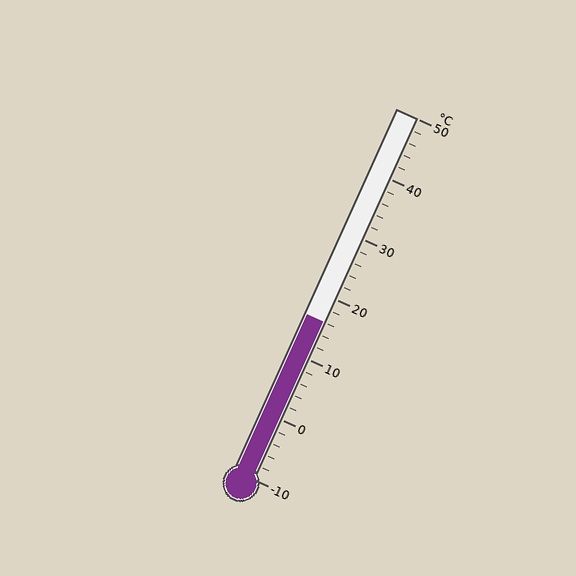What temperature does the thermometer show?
The thermometer shows approximately 16°C.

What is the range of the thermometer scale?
The thermometer scale ranges from -10°C to 50°C.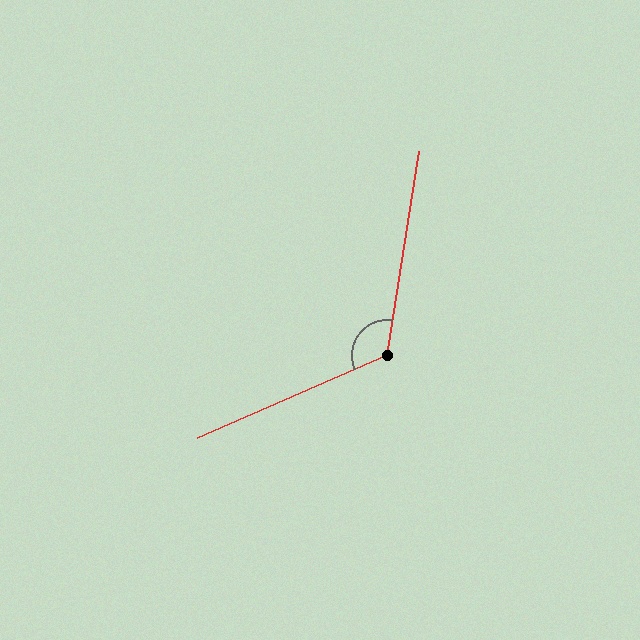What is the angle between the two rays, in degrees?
Approximately 122 degrees.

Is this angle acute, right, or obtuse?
It is obtuse.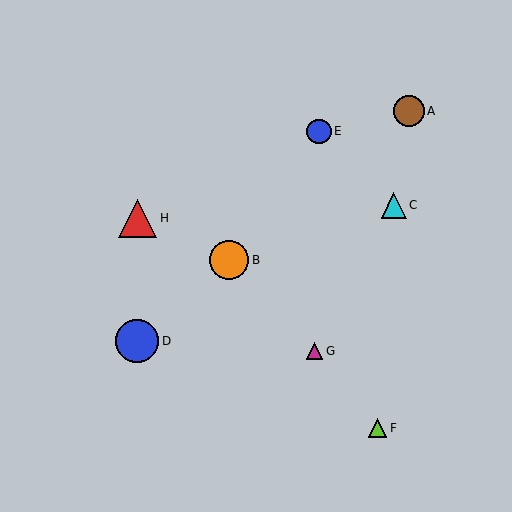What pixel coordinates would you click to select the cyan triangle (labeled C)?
Click at (394, 205) to select the cyan triangle C.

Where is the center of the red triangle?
The center of the red triangle is at (138, 218).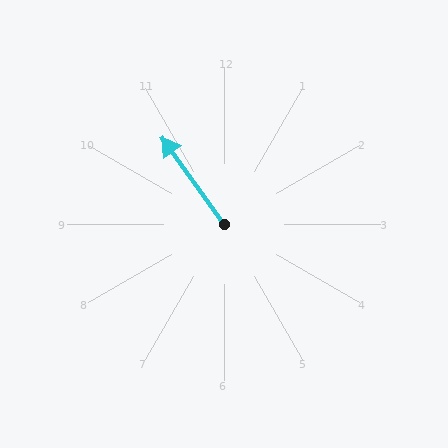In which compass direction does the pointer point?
Northwest.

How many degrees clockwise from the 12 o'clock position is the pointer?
Approximately 324 degrees.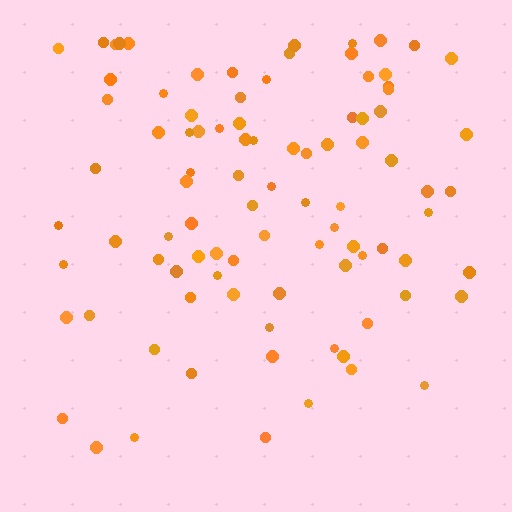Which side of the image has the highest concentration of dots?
The top.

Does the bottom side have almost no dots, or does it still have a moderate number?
Still a moderate number, just noticeably fewer than the top.